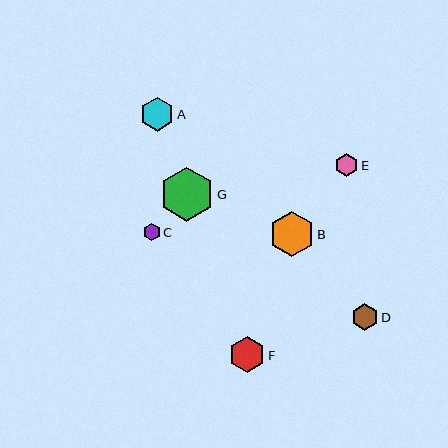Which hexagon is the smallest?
Hexagon C is the smallest with a size of approximately 17 pixels.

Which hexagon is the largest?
Hexagon G is the largest with a size of approximately 54 pixels.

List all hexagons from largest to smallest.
From largest to smallest: G, B, F, A, D, E, C.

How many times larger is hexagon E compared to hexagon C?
Hexagon E is approximately 1.3 times the size of hexagon C.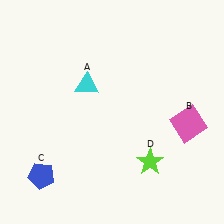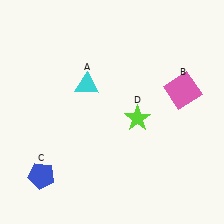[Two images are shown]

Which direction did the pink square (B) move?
The pink square (B) moved up.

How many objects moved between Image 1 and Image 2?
2 objects moved between the two images.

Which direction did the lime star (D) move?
The lime star (D) moved up.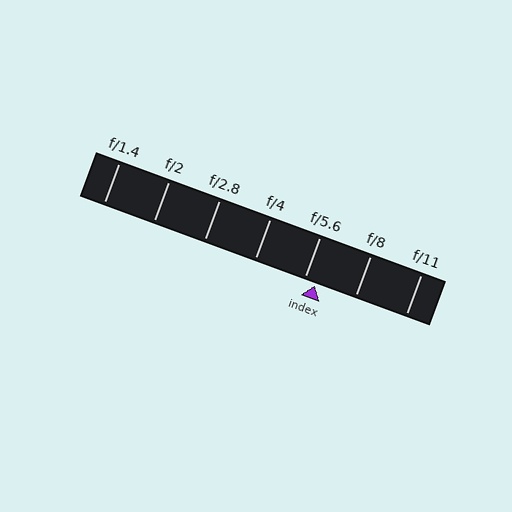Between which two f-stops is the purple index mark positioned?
The index mark is between f/5.6 and f/8.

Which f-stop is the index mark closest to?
The index mark is closest to f/5.6.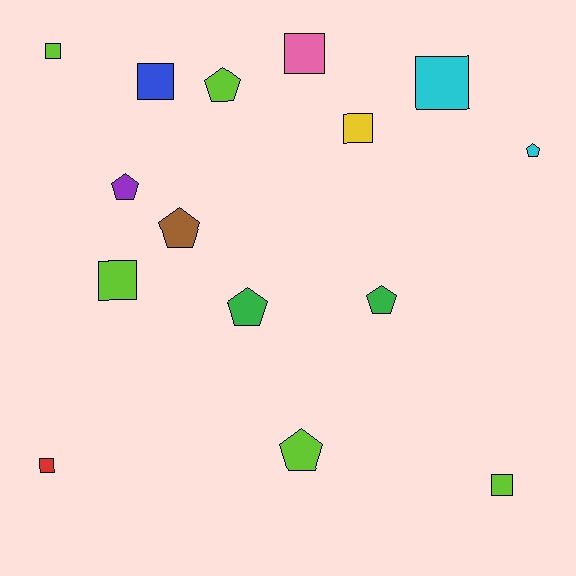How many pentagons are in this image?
There are 7 pentagons.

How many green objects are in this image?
There are 2 green objects.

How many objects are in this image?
There are 15 objects.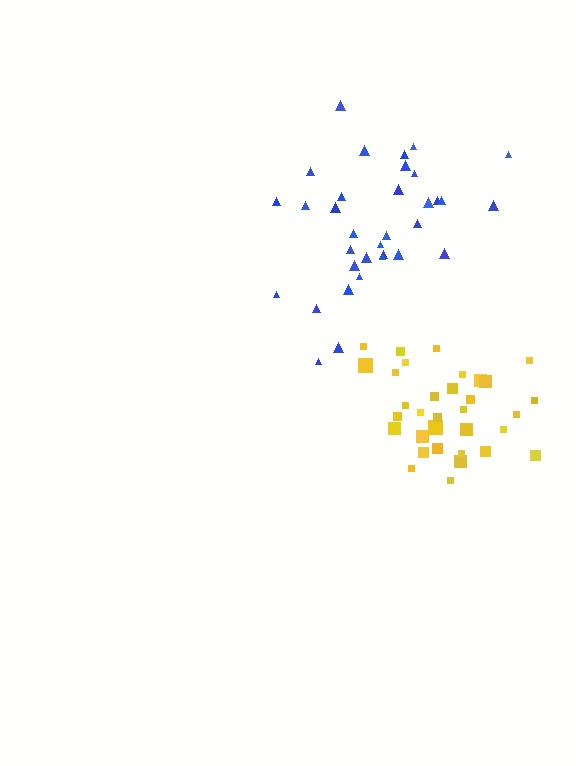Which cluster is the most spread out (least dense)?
Blue.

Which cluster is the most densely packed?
Yellow.